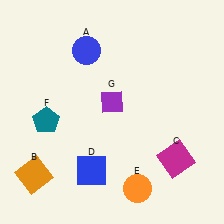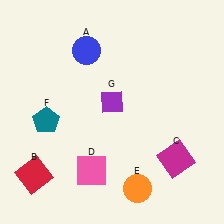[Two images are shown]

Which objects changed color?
B changed from orange to red. D changed from blue to pink.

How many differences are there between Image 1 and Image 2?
There are 2 differences between the two images.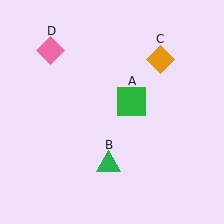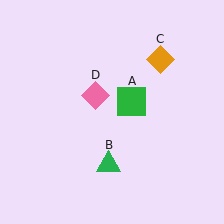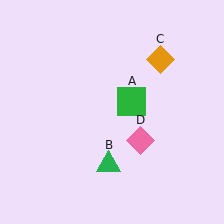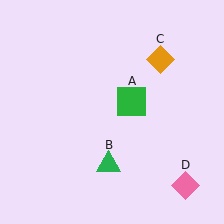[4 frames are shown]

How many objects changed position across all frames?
1 object changed position: pink diamond (object D).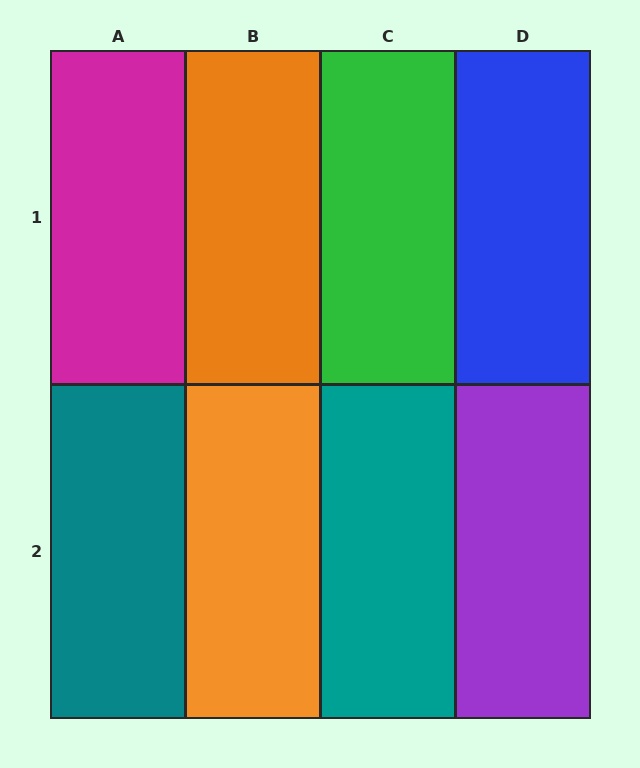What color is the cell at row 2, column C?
Teal.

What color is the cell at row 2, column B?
Orange.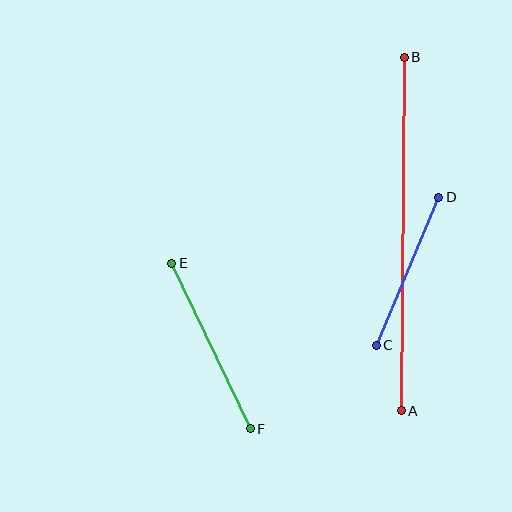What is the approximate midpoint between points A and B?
The midpoint is at approximately (403, 234) pixels.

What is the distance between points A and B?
The distance is approximately 354 pixels.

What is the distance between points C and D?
The distance is approximately 161 pixels.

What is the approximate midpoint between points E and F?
The midpoint is at approximately (211, 346) pixels.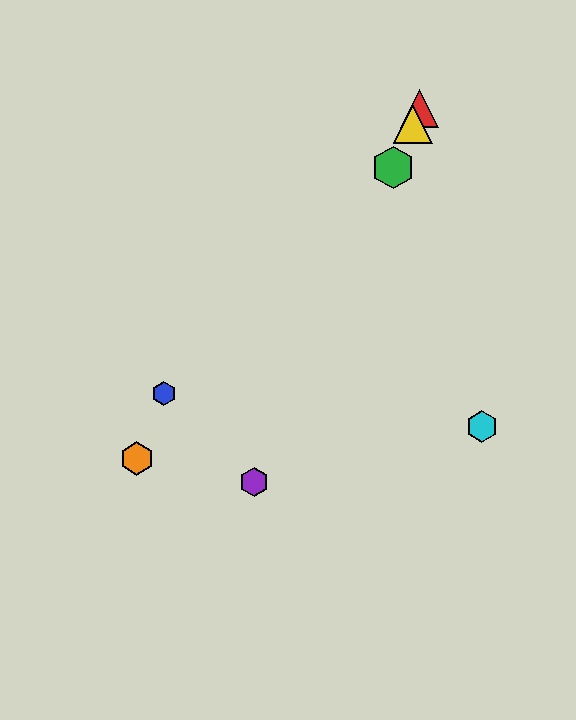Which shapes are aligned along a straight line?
The red triangle, the green hexagon, the yellow triangle, the purple hexagon are aligned along a straight line.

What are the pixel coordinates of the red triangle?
The red triangle is at (420, 108).